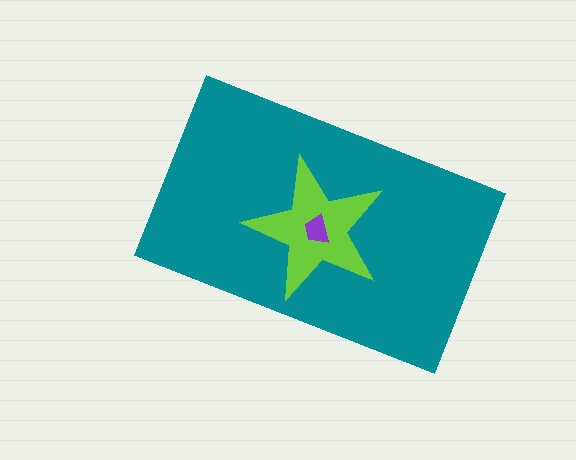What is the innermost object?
The purple trapezoid.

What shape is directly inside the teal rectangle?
The lime star.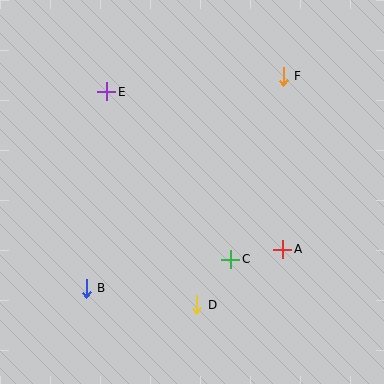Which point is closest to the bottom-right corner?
Point A is closest to the bottom-right corner.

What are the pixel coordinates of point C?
Point C is at (230, 259).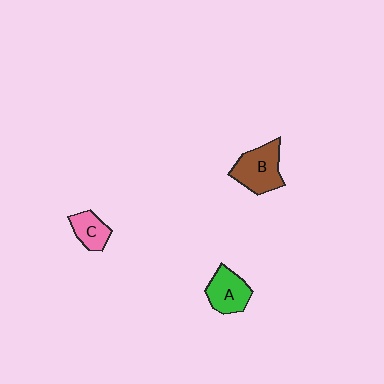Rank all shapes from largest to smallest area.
From largest to smallest: B (brown), A (green), C (pink).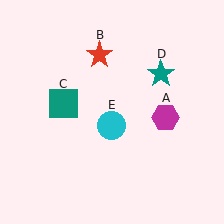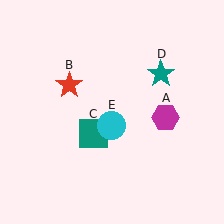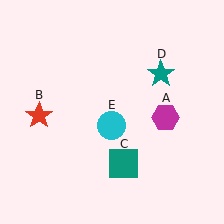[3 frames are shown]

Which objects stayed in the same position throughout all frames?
Magenta hexagon (object A) and teal star (object D) and cyan circle (object E) remained stationary.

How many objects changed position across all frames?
2 objects changed position: red star (object B), teal square (object C).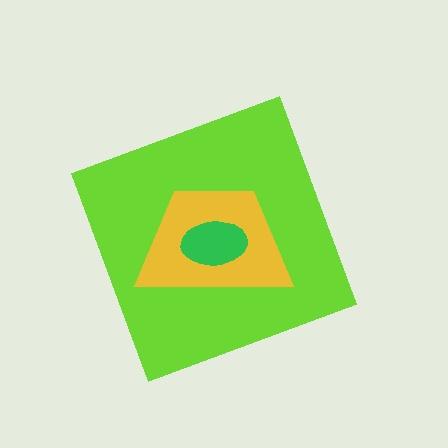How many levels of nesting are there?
3.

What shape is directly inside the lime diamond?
The yellow trapezoid.